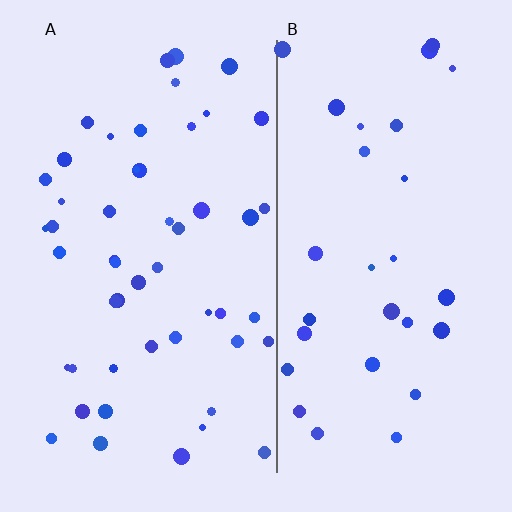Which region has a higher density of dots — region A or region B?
A (the left).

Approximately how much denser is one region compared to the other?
Approximately 1.6× — region A over region B.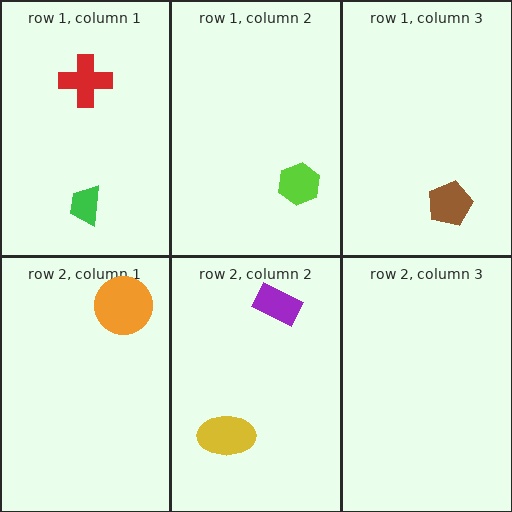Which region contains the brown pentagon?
The row 1, column 3 region.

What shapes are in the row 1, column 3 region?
The brown pentagon.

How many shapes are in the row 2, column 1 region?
1.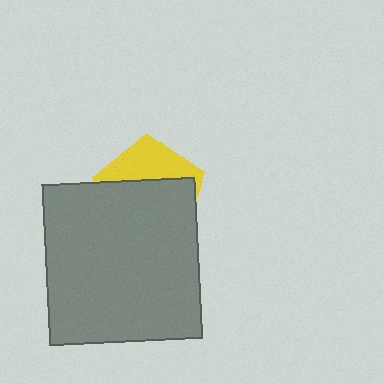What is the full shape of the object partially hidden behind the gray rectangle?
The partially hidden object is a yellow pentagon.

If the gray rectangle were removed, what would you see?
You would see the complete yellow pentagon.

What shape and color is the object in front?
The object in front is a gray rectangle.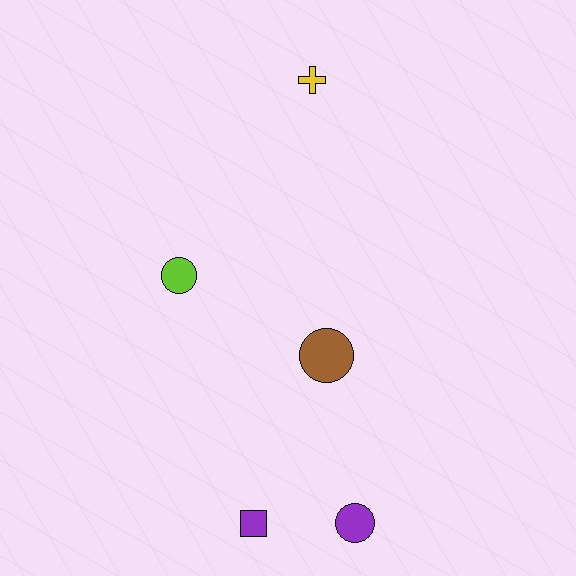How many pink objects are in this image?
There are no pink objects.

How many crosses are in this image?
There is 1 cross.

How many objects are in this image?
There are 5 objects.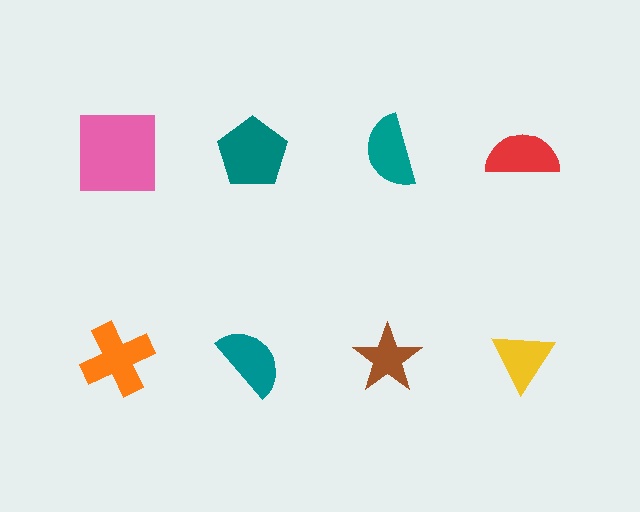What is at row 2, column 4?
A yellow triangle.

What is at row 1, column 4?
A red semicircle.